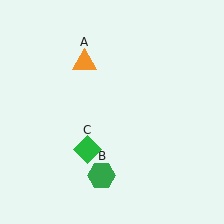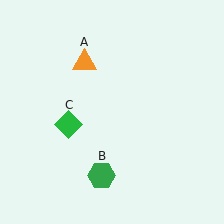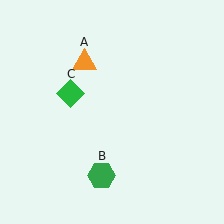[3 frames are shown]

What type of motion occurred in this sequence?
The green diamond (object C) rotated clockwise around the center of the scene.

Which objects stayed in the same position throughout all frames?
Orange triangle (object A) and green hexagon (object B) remained stationary.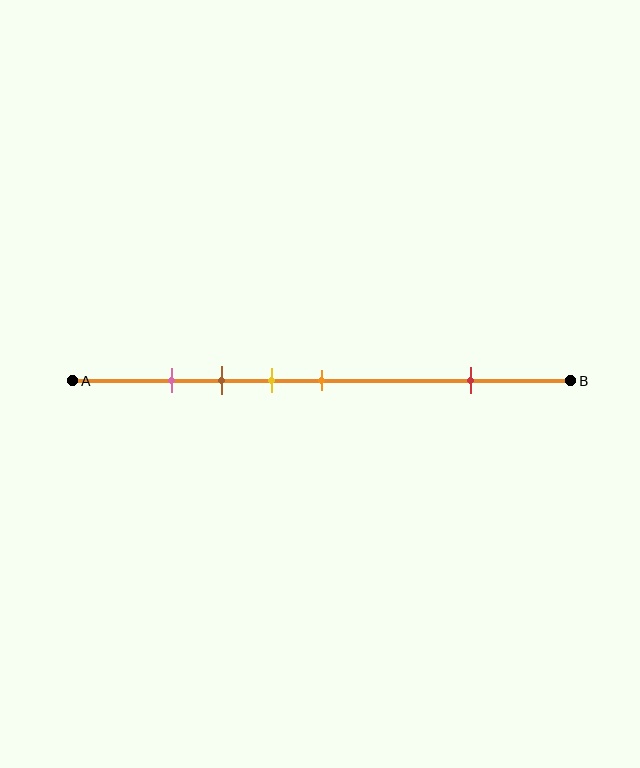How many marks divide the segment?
There are 5 marks dividing the segment.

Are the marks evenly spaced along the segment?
No, the marks are not evenly spaced.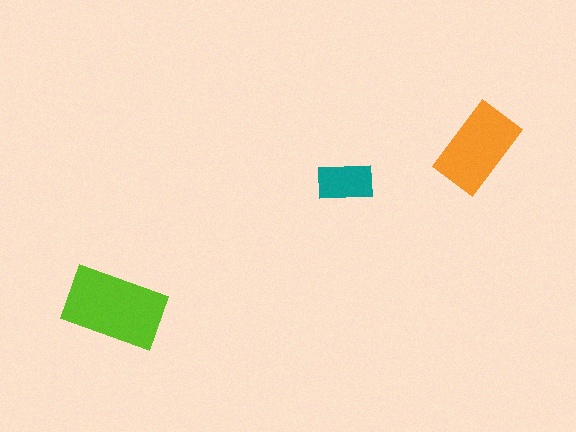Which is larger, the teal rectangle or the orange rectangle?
The orange one.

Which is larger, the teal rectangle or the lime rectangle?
The lime one.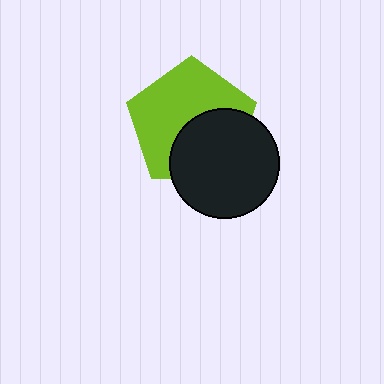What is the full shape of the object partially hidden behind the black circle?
The partially hidden object is a lime pentagon.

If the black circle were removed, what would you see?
You would see the complete lime pentagon.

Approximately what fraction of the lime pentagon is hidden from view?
Roughly 41% of the lime pentagon is hidden behind the black circle.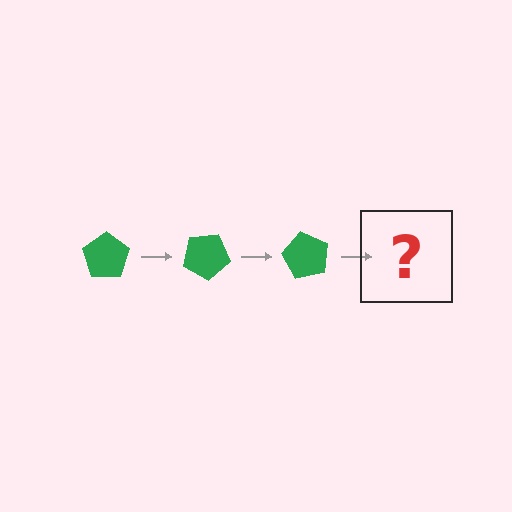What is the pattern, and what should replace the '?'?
The pattern is that the pentagon rotates 30 degrees each step. The '?' should be a green pentagon rotated 90 degrees.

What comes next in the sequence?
The next element should be a green pentagon rotated 90 degrees.